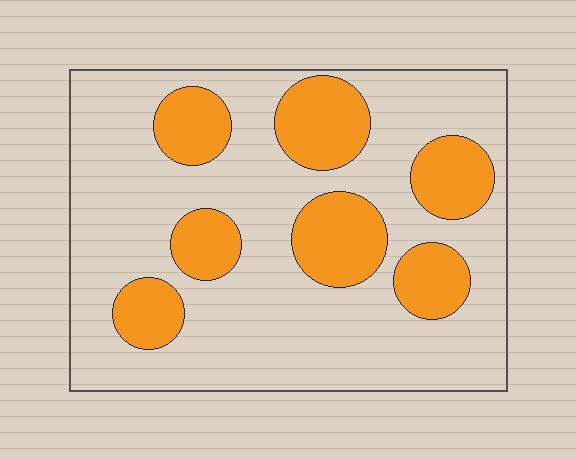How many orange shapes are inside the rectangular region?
7.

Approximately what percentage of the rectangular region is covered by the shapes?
Approximately 25%.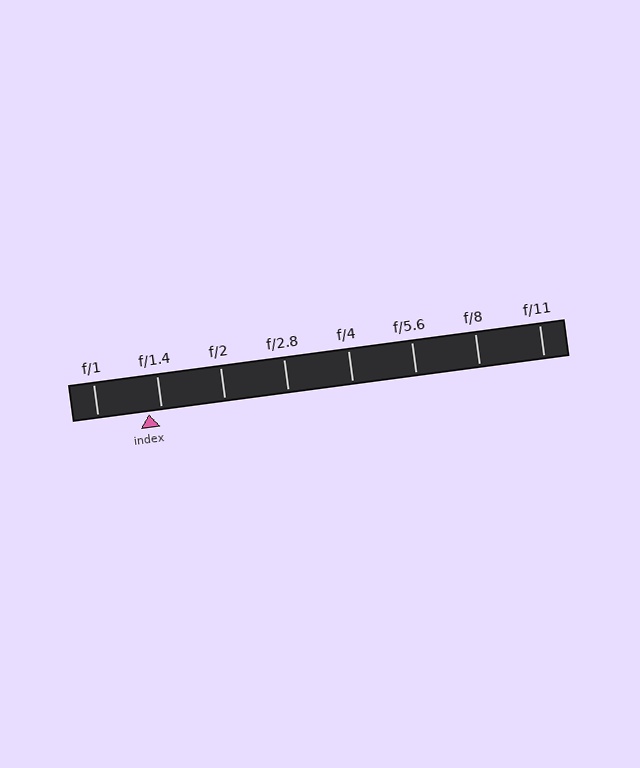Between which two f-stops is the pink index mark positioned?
The index mark is between f/1 and f/1.4.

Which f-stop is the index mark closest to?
The index mark is closest to f/1.4.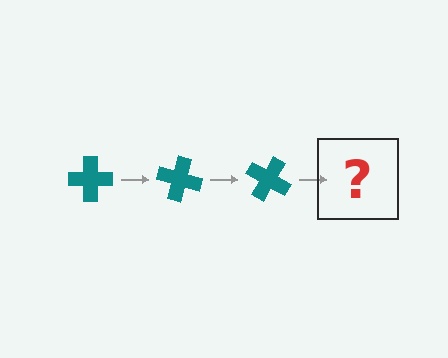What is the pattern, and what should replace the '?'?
The pattern is that the cross rotates 15 degrees each step. The '?' should be a teal cross rotated 45 degrees.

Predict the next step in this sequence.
The next step is a teal cross rotated 45 degrees.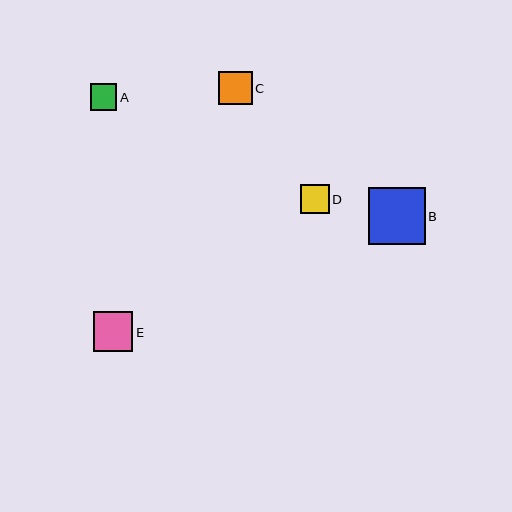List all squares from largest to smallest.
From largest to smallest: B, E, C, D, A.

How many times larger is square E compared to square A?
Square E is approximately 1.5 times the size of square A.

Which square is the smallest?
Square A is the smallest with a size of approximately 26 pixels.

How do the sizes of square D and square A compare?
Square D and square A are approximately the same size.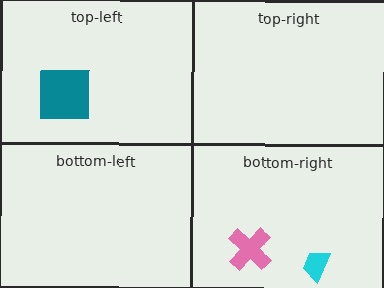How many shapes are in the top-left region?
1.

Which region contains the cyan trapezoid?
The bottom-right region.